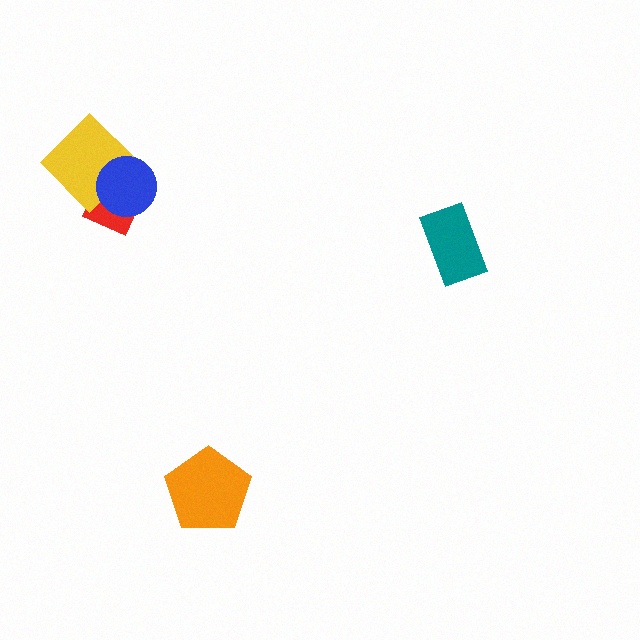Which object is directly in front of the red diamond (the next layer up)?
The yellow diamond is directly in front of the red diamond.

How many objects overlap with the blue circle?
2 objects overlap with the blue circle.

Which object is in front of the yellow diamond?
The blue circle is in front of the yellow diamond.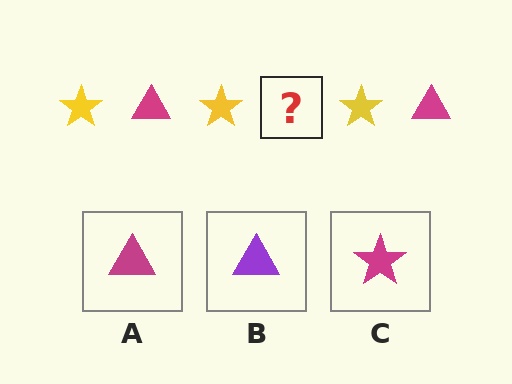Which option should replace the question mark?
Option A.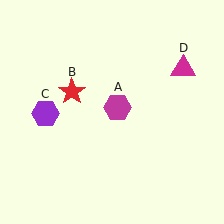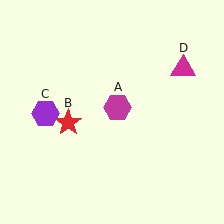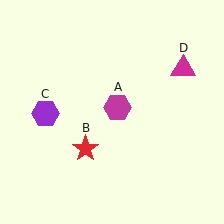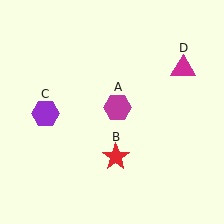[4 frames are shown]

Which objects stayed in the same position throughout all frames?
Magenta hexagon (object A) and purple hexagon (object C) and magenta triangle (object D) remained stationary.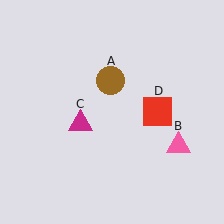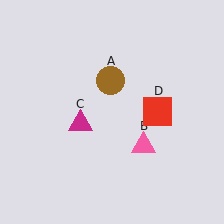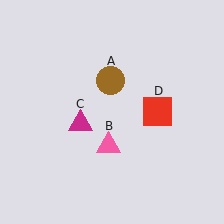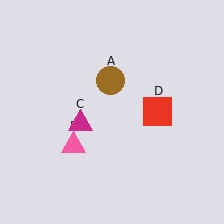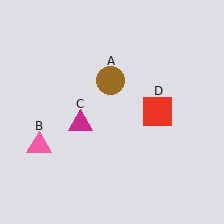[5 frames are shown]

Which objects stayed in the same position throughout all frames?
Brown circle (object A) and magenta triangle (object C) and red square (object D) remained stationary.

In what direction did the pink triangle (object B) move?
The pink triangle (object B) moved left.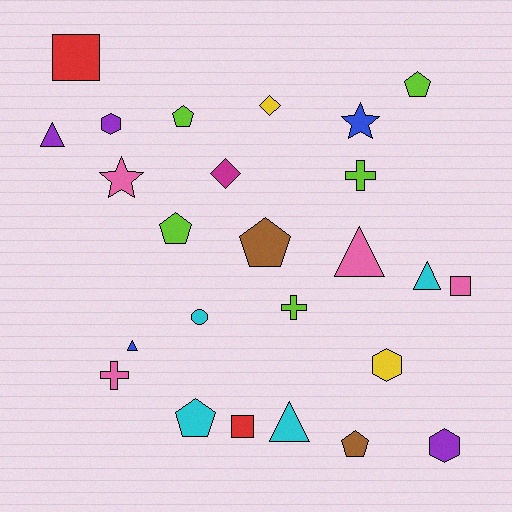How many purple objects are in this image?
There are 3 purple objects.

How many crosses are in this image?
There are 3 crosses.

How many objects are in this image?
There are 25 objects.